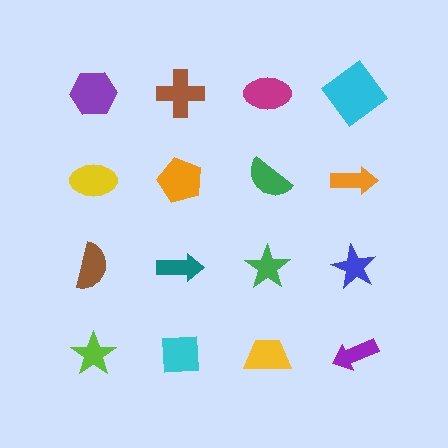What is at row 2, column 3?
A green semicircle.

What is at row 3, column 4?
A blue star.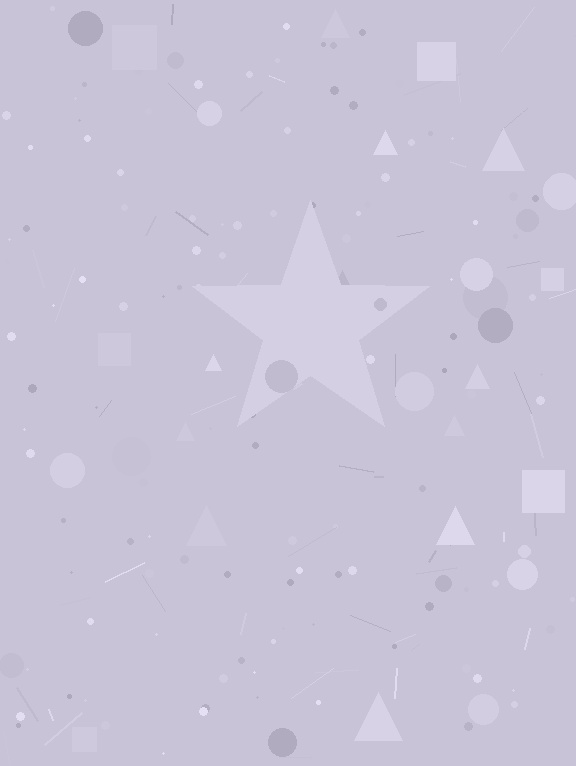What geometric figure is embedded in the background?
A star is embedded in the background.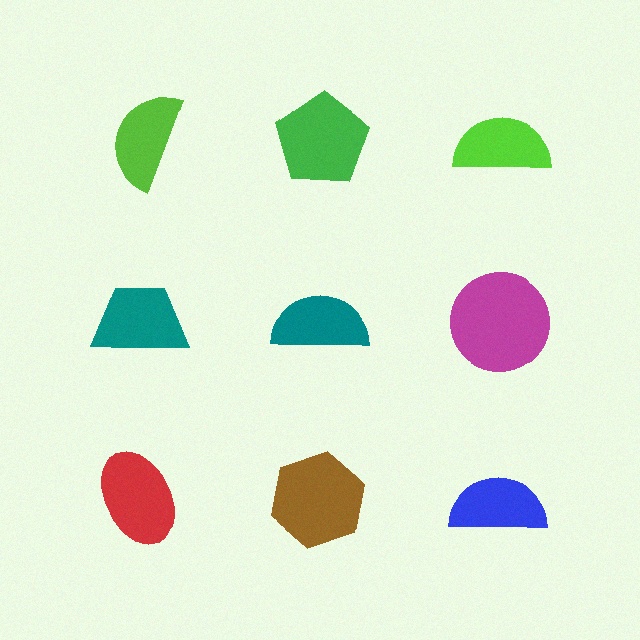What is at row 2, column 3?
A magenta circle.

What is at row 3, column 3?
A blue semicircle.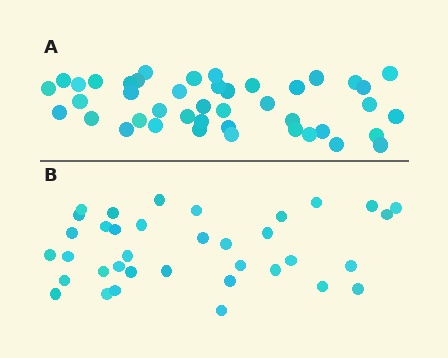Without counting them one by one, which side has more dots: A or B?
Region A (the top region) has more dots.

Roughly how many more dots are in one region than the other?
Region A has roughly 8 or so more dots than region B.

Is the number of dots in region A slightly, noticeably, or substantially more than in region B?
Region A has only slightly more — the two regions are fairly close. The ratio is roughly 1.2 to 1.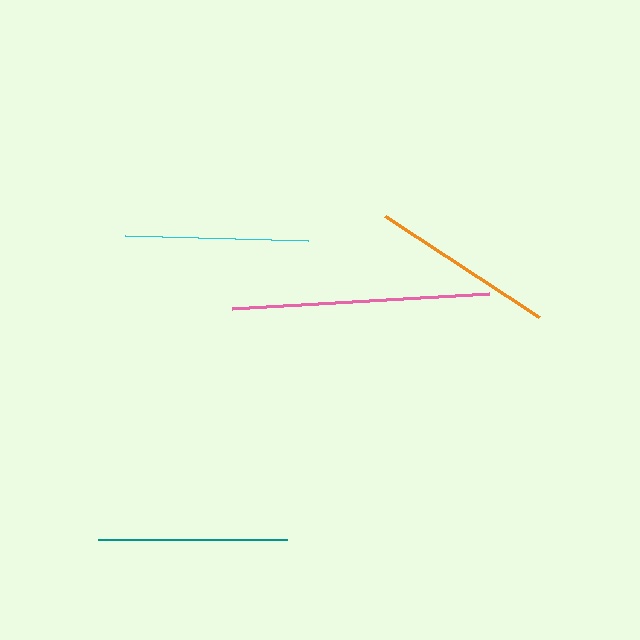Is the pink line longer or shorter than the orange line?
The pink line is longer than the orange line.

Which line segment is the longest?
The pink line is the longest at approximately 258 pixels.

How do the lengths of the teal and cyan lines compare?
The teal and cyan lines are approximately the same length.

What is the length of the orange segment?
The orange segment is approximately 185 pixels long.